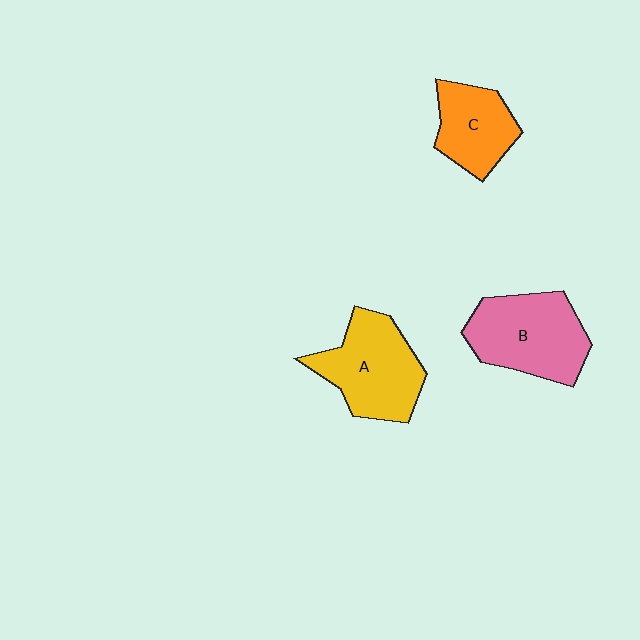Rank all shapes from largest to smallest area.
From largest to smallest: B (pink), A (yellow), C (orange).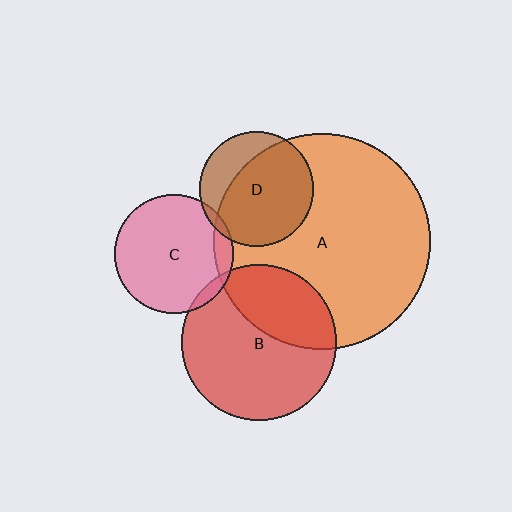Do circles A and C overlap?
Yes.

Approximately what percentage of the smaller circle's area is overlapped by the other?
Approximately 10%.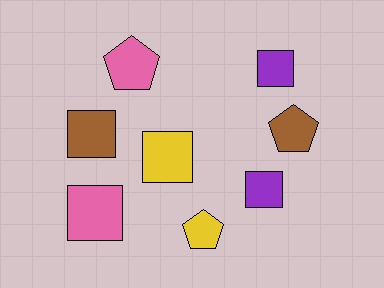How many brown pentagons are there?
There is 1 brown pentagon.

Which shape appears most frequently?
Square, with 5 objects.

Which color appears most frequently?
Brown, with 2 objects.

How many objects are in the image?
There are 8 objects.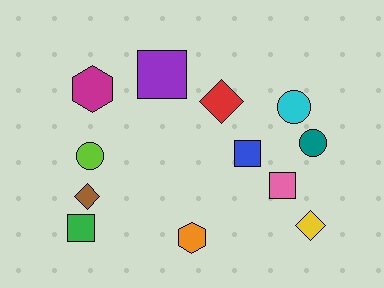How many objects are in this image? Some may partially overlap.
There are 12 objects.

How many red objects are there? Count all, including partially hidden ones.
There is 1 red object.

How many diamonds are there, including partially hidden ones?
There are 3 diamonds.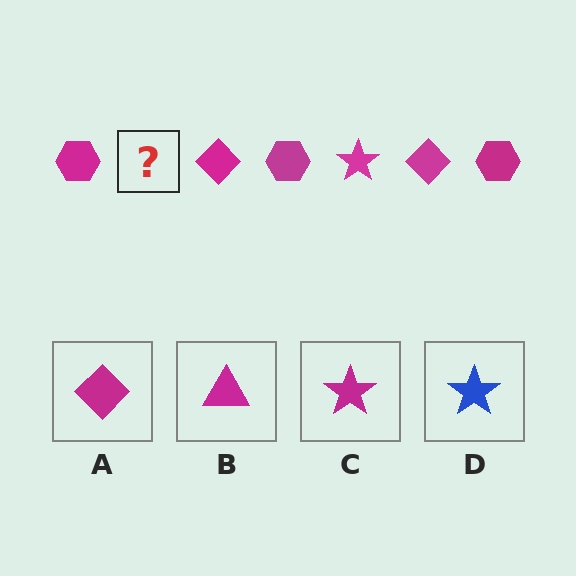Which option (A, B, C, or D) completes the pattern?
C.